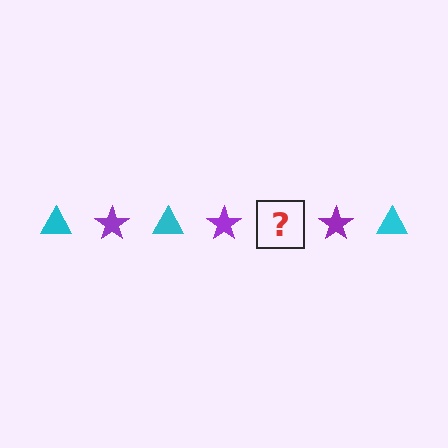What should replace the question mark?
The question mark should be replaced with a cyan triangle.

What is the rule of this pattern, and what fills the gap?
The rule is that the pattern alternates between cyan triangle and purple star. The gap should be filled with a cyan triangle.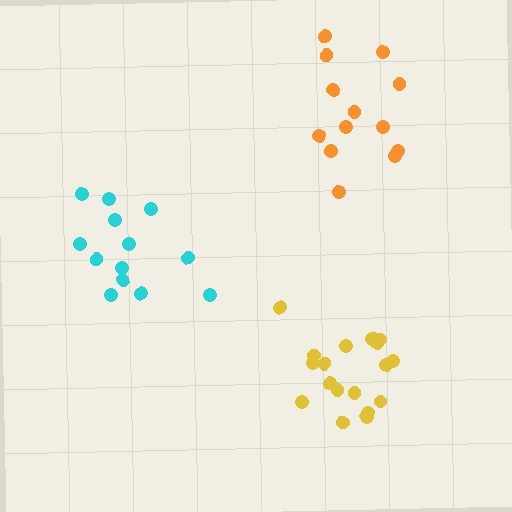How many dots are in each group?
Group 1: 13 dots, Group 2: 18 dots, Group 3: 13 dots (44 total).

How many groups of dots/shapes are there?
There are 3 groups.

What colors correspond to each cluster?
The clusters are colored: cyan, yellow, orange.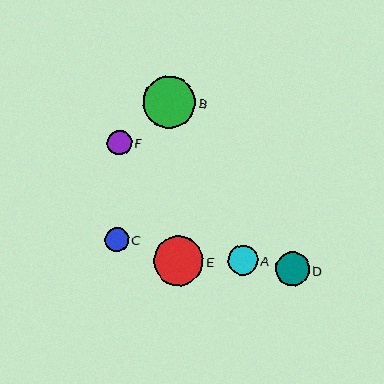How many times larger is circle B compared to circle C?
Circle B is approximately 2.2 times the size of circle C.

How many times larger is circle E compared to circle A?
Circle E is approximately 1.7 times the size of circle A.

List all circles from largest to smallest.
From largest to smallest: B, E, D, A, F, C.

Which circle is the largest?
Circle B is the largest with a size of approximately 52 pixels.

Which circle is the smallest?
Circle C is the smallest with a size of approximately 24 pixels.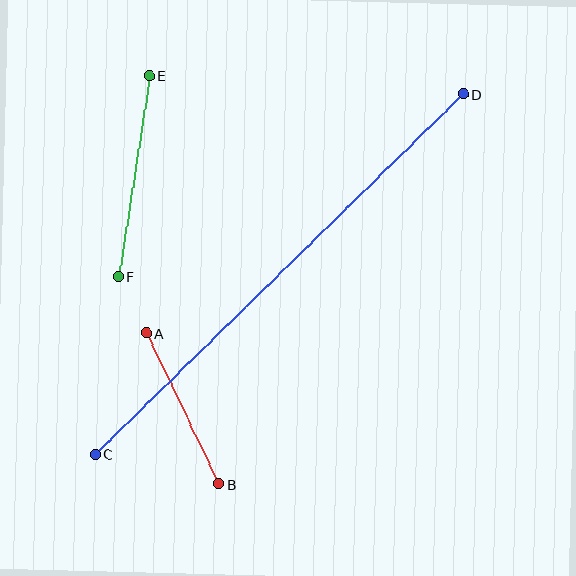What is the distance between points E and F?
The distance is approximately 203 pixels.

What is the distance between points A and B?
The distance is approximately 167 pixels.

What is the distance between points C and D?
The distance is approximately 515 pixels.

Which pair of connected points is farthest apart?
Points C and D are farthest apart.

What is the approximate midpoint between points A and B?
The midpoint is at approximately (182, 409) pixels.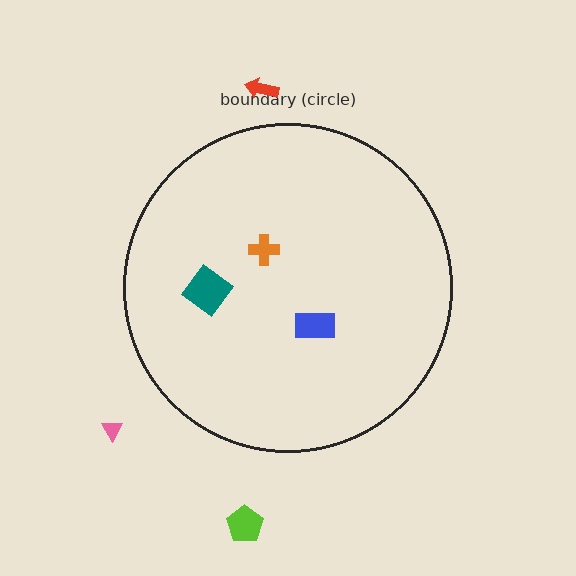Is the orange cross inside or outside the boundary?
Inside.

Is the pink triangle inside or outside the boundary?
Outside.